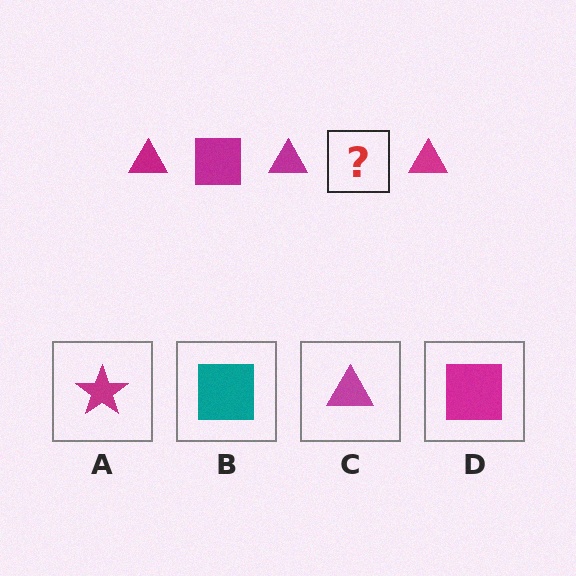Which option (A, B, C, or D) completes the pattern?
D.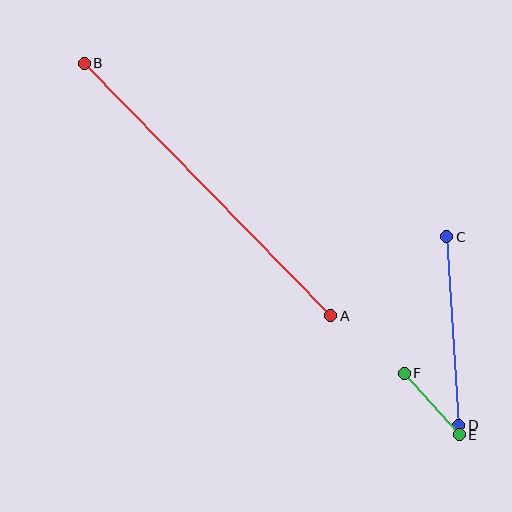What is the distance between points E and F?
The distance is approximately 83 pixels.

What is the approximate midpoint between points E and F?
The midpoint is at approximately (432, 404) pixels.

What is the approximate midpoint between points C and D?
The midpoint is at approximately (453, 331) pixels.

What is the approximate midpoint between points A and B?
The midpoint is at approximately (208, 189) pixels.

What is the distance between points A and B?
The distance is approximately 353 pixels.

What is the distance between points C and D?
The distance is approximately 189 pixels.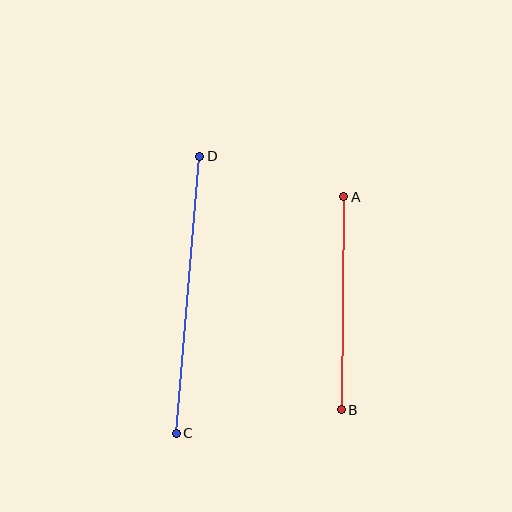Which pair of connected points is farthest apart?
Points C and D are farthest apart.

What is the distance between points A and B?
The distance is approximately 213 pixels.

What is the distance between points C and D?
The distance is approximately 278 pixels.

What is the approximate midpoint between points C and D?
The midpoint is at approximately (188, 295) pixels.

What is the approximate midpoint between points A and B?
The midpoint is at approximately (343, 303) pixels.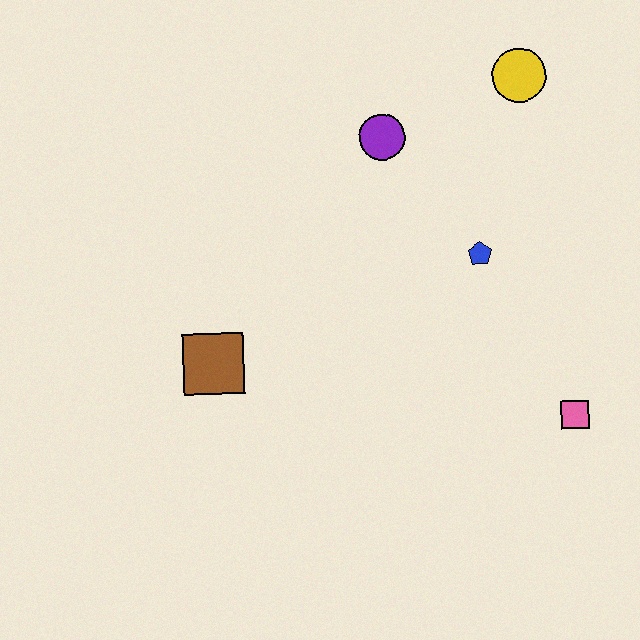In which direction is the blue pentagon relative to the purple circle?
The blue pentagon is below the purple circle.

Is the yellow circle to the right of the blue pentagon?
Yes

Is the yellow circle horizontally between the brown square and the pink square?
Yes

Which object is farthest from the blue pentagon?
The brown square is farthest from the blue pentagon.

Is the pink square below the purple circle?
Yes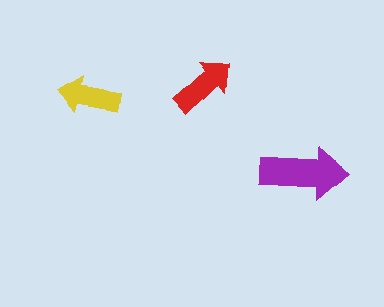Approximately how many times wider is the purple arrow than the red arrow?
About 1.5 times wider.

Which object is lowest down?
The purple arrow is bottommost.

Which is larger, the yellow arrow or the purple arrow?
The purple one.